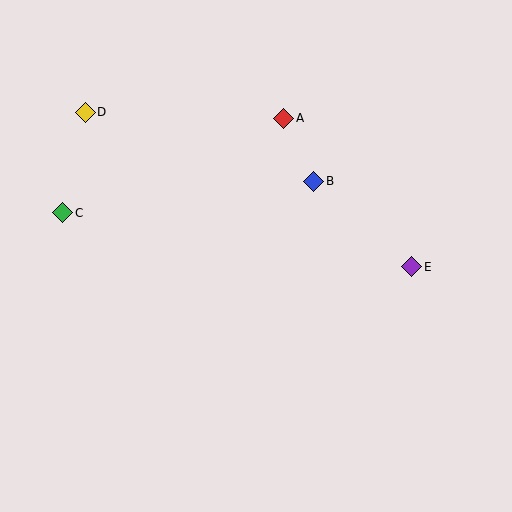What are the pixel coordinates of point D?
Point D is at (85, 112).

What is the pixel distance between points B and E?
The distance between B and E is 130 pixels.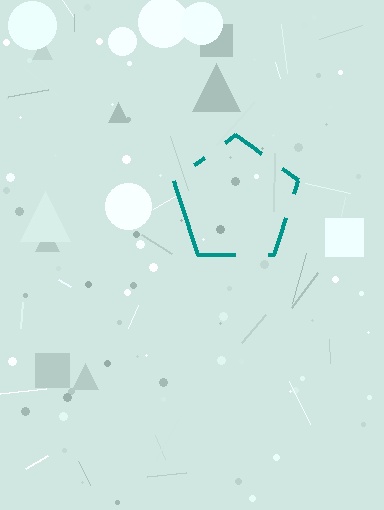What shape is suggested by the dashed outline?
The dashed outline suggests a pentagon.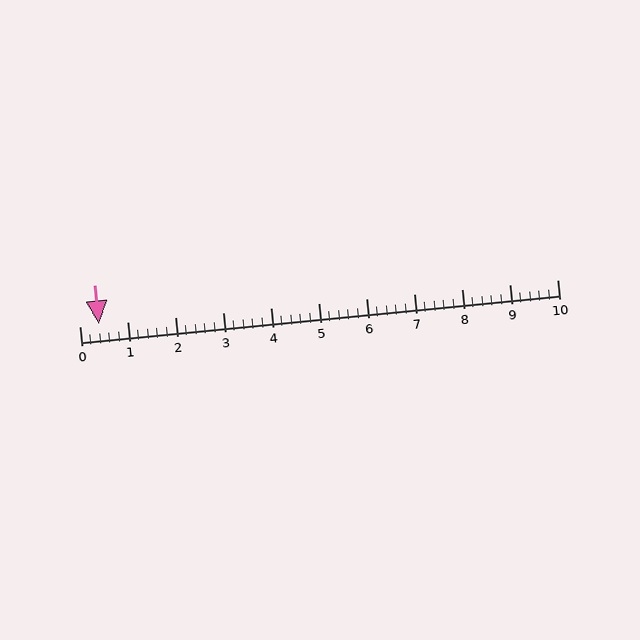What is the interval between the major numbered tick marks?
The major tick marks are spaced 1 units apart.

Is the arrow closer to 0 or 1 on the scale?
The arrow is closer to 0.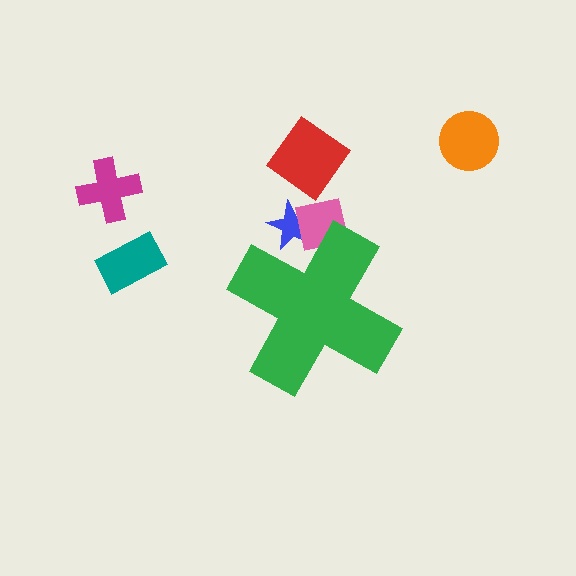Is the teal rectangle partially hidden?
No, the teal rectangle is fully visible.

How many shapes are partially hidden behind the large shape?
2 shapes are partially hidden.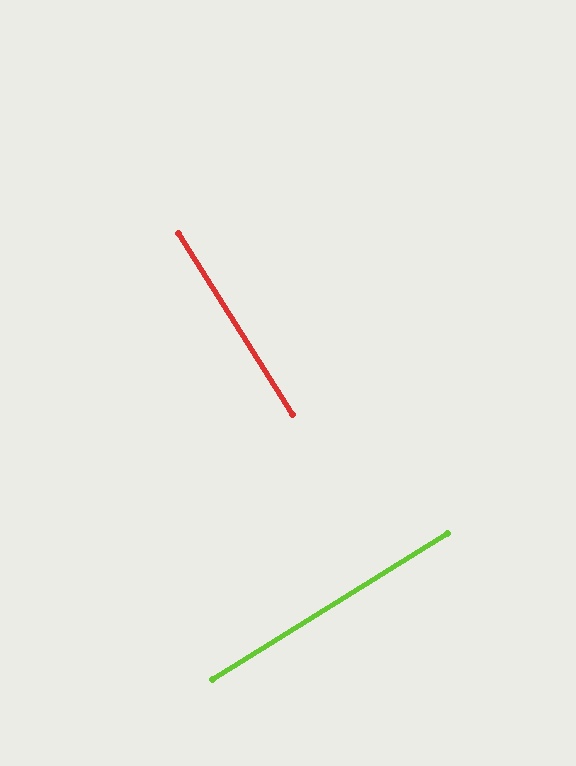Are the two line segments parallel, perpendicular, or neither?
Perpendicular — they meet at approximately 89°.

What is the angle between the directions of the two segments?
Approximately 89 degrees.